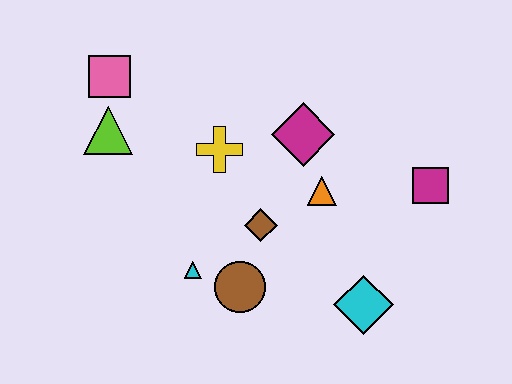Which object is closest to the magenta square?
The orange triangle is closest to the magenta square.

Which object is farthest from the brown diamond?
The pink square is farthest from the brown diamond.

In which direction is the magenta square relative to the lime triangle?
The magenta square is to the right of the lime triangle.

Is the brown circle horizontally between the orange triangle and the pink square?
Yes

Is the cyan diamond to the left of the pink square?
No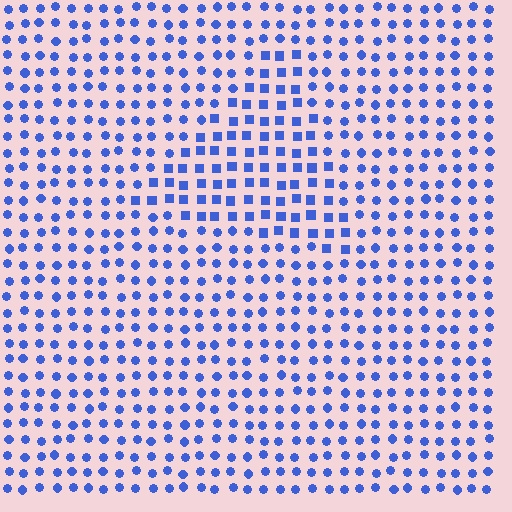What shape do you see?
I see a triangle.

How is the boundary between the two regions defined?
The boundary is defined by a change in element shape: squares inside vs. circles outside. All elements share the same color and spacing.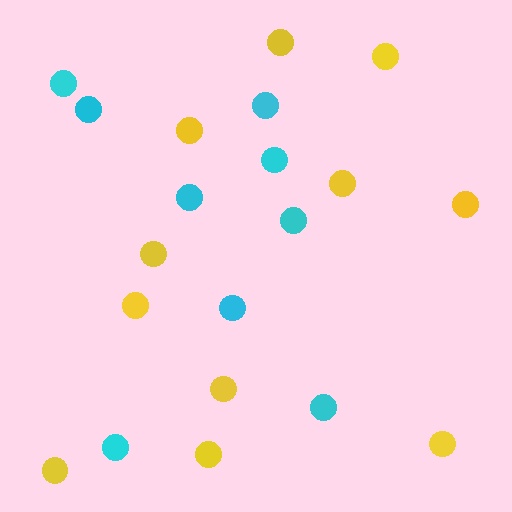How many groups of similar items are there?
There are 2 groups: one group of yellow circles (11) and one group of cyan circles (9).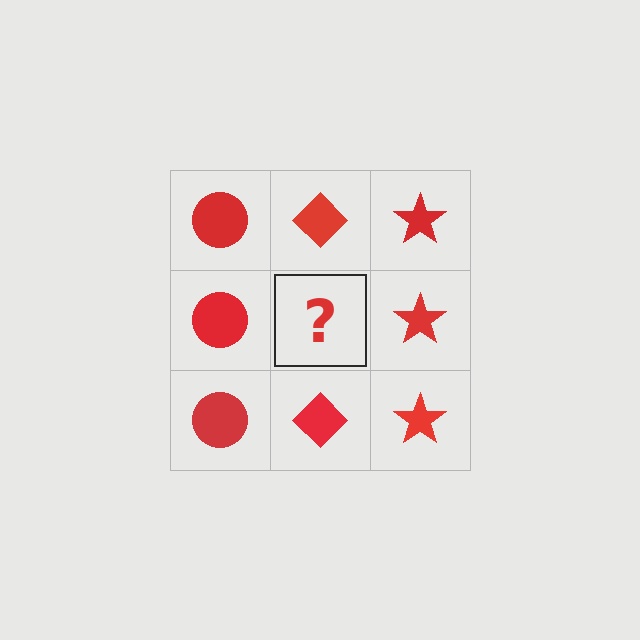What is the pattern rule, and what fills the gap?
The rule is that each column has a consistent shape. The gap should be filled with a red diamond.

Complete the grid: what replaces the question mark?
The question mark should be replaced with a red diamond.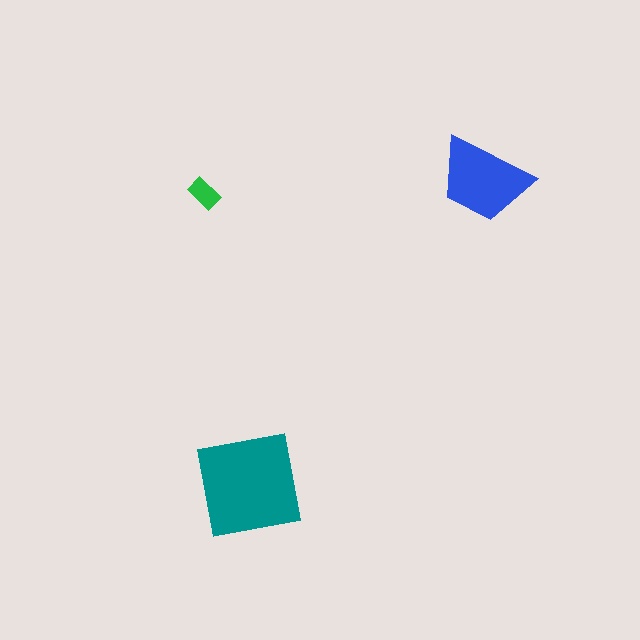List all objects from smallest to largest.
The green rectangle, the blue trapezoid, the teal square.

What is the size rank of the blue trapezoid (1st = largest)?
2nd.